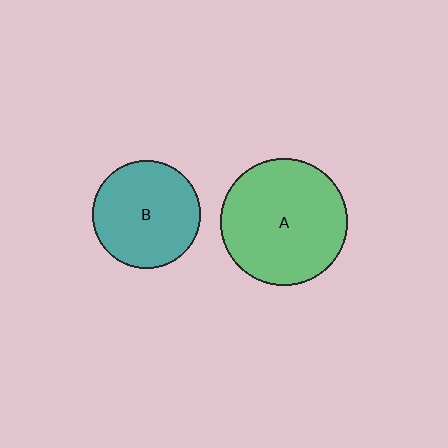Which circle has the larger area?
Circle A (green).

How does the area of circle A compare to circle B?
Approximately 1.4 times.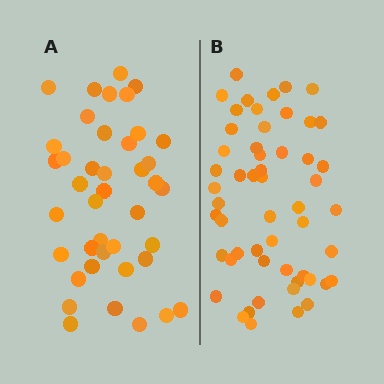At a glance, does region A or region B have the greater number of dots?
Region B (the right region) has more dots.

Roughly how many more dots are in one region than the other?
Region B has approximately 15 more dots than region A.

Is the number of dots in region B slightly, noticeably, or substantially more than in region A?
Region B has noticeably more, but not dramatically so. The ratio is roughly 1.3 to 1.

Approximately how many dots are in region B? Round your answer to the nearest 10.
About 50 dots. (The exact count is 54, which rounds to 50.)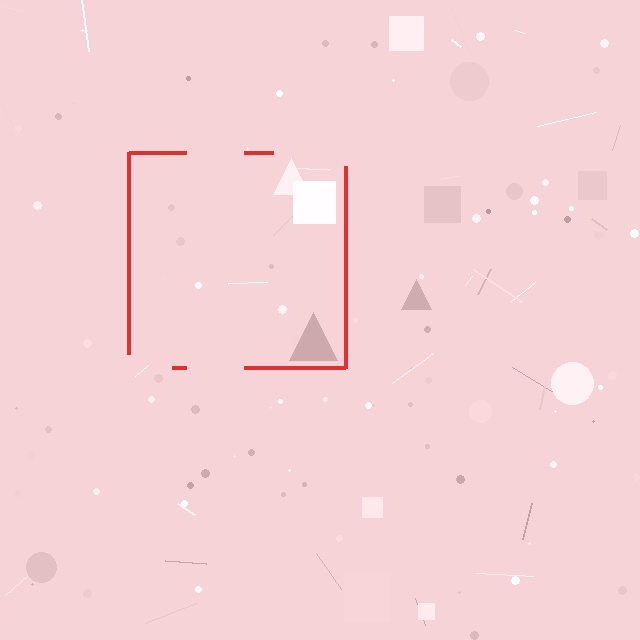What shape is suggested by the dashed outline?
The dashed outline suggests a square.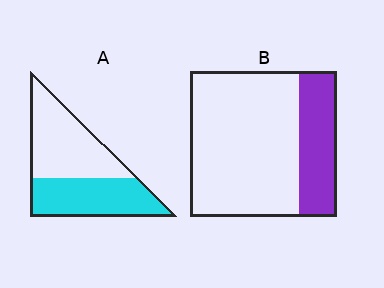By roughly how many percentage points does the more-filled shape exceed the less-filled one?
By roughly 20 percentage points (A over B).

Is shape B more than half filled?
No.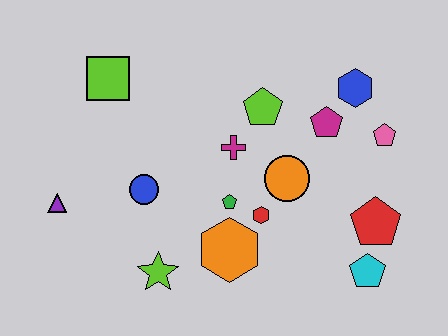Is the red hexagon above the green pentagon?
No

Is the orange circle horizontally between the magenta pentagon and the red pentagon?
No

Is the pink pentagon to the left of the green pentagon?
No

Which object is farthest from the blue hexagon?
The purple triangle is farthest from the blue hexagon.